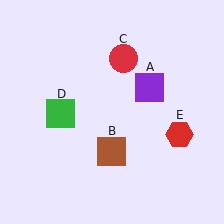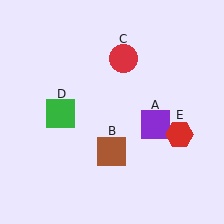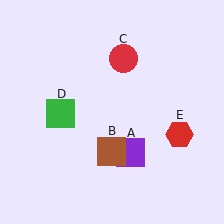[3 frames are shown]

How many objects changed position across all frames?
1 object changed position: purple square (object A).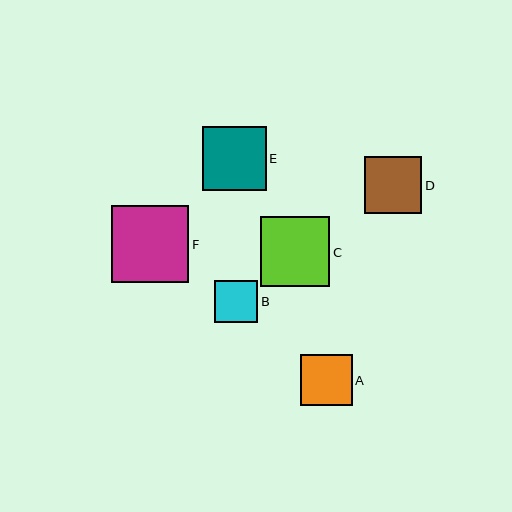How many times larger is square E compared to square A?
Square E is approximately 1.2 times the size of square A.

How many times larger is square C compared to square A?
Square C is approximately 1.4 times the size of square A.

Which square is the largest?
Square F is the largest with a size of approximately 77 pixels.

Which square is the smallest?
Square B is the smallest with a size of approximately 43 pixels.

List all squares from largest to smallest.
From largest to smallest: F, C, E, D, A, B.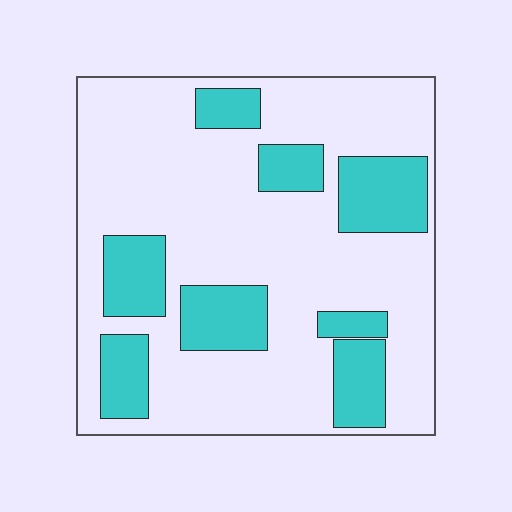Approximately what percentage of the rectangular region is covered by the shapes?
Approximately 25%.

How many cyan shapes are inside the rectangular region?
8.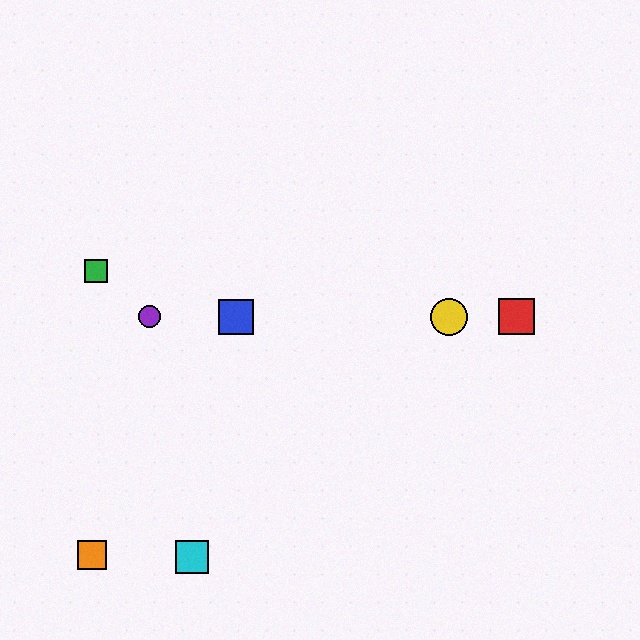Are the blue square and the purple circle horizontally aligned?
Yes, both are at y≈317.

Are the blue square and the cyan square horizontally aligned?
No, the blue square is at y≈317 and the cyan square is at y≈557.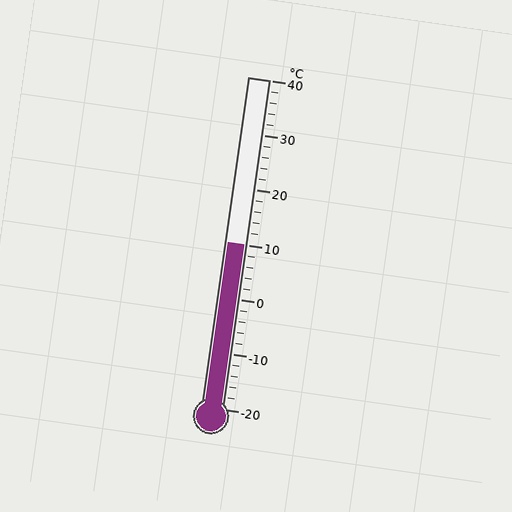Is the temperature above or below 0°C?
The temperature is above 0°C.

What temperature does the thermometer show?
The thermometer shows approximately 10°C.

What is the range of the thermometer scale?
The thermometer scale ranges from -20°C to 40°C.